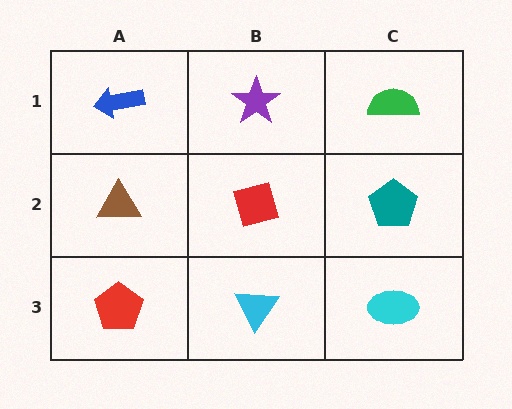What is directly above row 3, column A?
A brown triangle.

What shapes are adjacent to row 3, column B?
A red square (row 2, column B), a red pentagon (row 3, column A), a cyan ellipse (row 3, column C).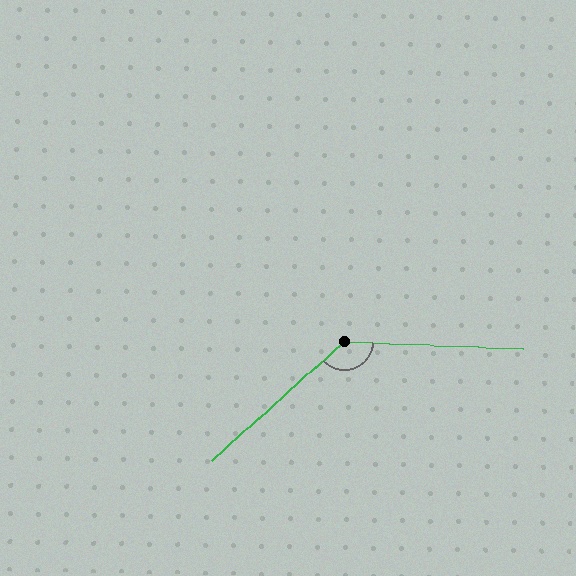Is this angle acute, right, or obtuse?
It is obtuse.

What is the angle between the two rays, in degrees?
Approximately 136 degrees.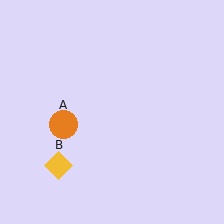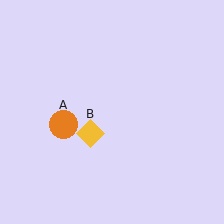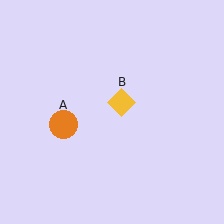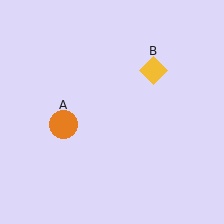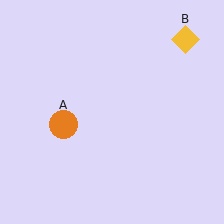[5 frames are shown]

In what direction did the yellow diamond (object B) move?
The yellow diamond (object B) moved up and to the right.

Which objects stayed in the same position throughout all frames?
Orange circle (object A) remained stationary.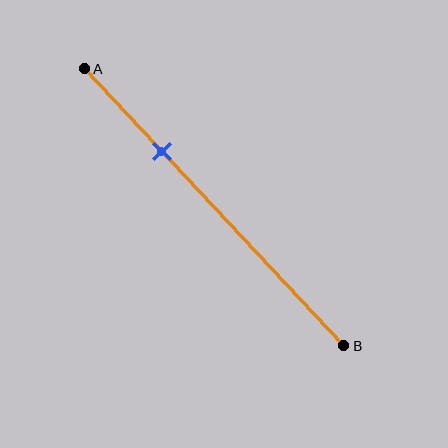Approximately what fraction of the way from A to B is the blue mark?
The blue mark is approximately 30% of the way from A to B.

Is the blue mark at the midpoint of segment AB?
No, the mark is at about 30% from A, not at the 50% midpoint.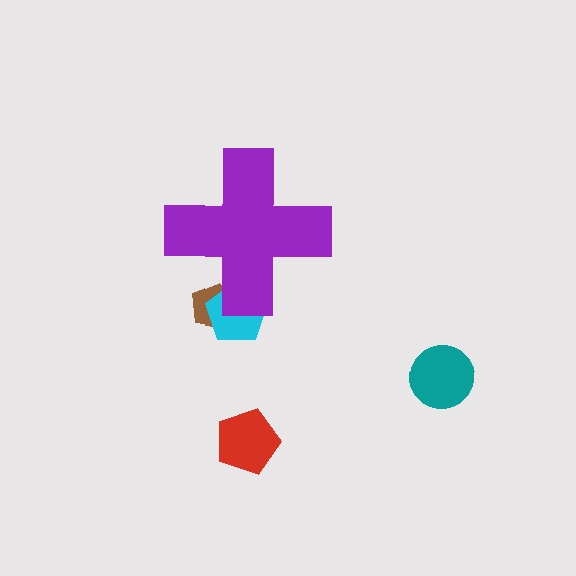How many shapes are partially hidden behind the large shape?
2 shapes are partially hidden.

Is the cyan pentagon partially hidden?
Yes, the cyan pentagon is partially hidden behind the purple cross.